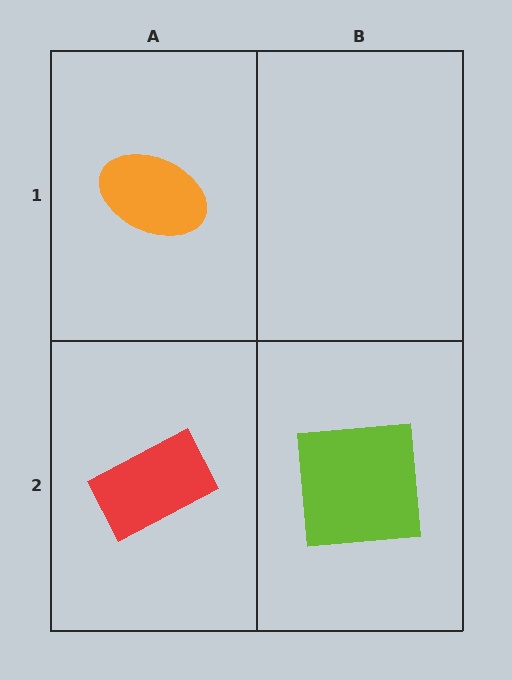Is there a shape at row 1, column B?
No, that cell is empty.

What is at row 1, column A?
An orange ellipse.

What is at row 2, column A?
A red rectangle.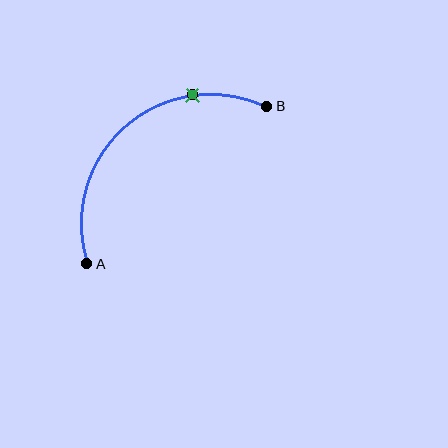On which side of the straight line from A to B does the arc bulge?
The arc bulges above and to the left of the straight line connecting A and B.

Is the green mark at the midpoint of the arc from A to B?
No. The green mark lies on the arc but is closer to endpoint B. The arc midpoint would be at the point on the curve equidistant along the arc from both A and B.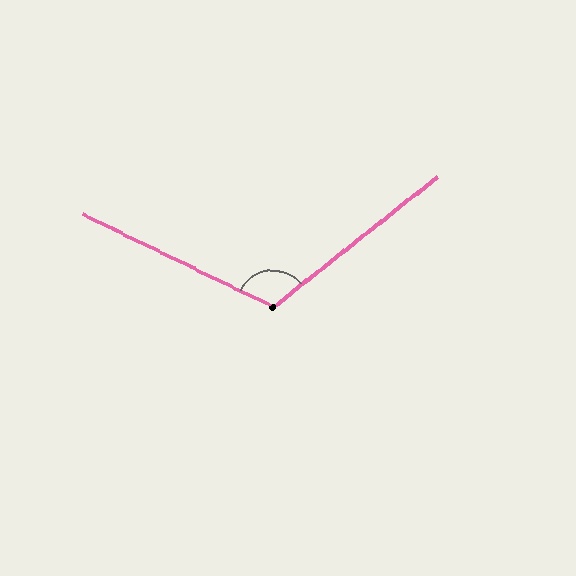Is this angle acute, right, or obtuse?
It is obtuse.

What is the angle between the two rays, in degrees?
Approximately 116 degrees.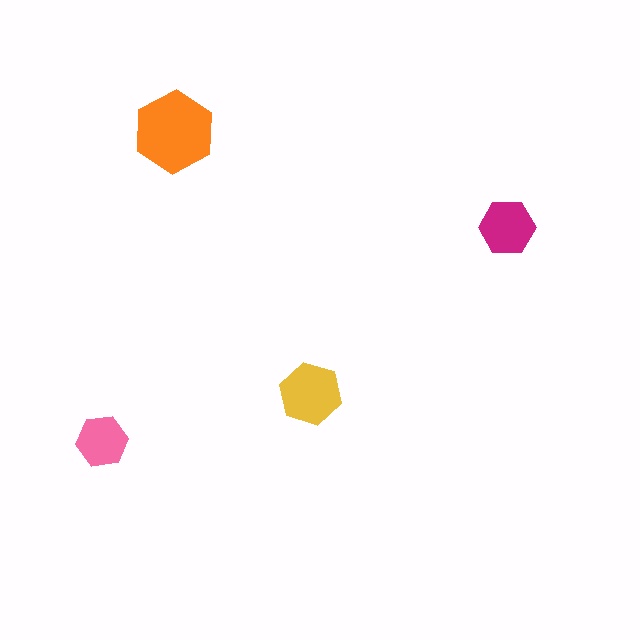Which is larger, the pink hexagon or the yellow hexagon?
The yellow one.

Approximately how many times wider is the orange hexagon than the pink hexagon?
About 1.5 times wider.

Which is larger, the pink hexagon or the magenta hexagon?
The magenta one.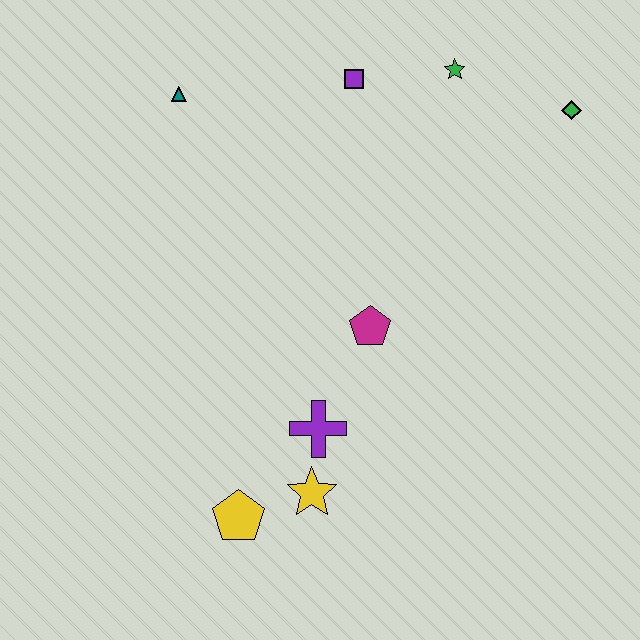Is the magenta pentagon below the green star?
Yes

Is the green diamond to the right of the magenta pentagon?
Yes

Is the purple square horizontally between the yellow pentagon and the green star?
Yes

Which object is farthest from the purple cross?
The green diamond is farthest from the purple cross.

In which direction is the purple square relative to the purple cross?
The purple square is above the purple cross.